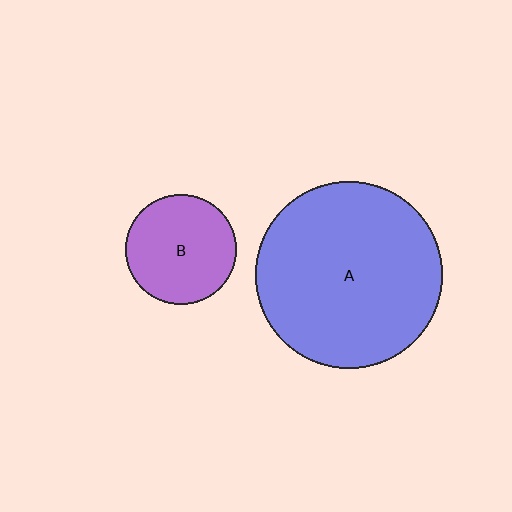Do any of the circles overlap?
No, none of the circles overlap.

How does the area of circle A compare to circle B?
Approximately 2.9 times.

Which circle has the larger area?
Circle A (blue).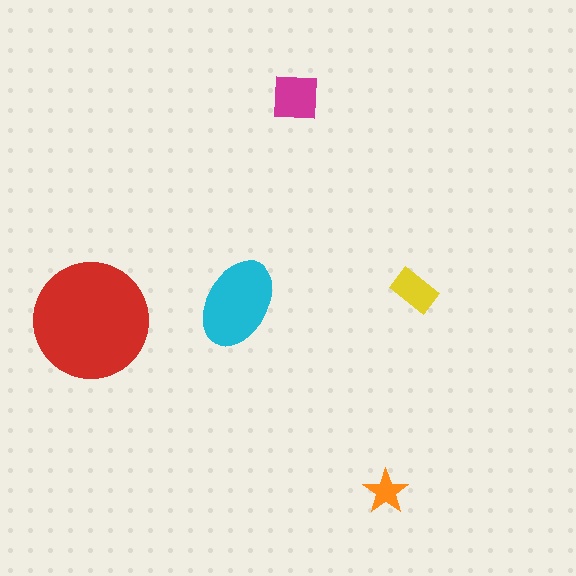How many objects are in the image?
There are 5 objects in the image.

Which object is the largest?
The red circle.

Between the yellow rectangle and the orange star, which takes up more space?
The yellow rectangle.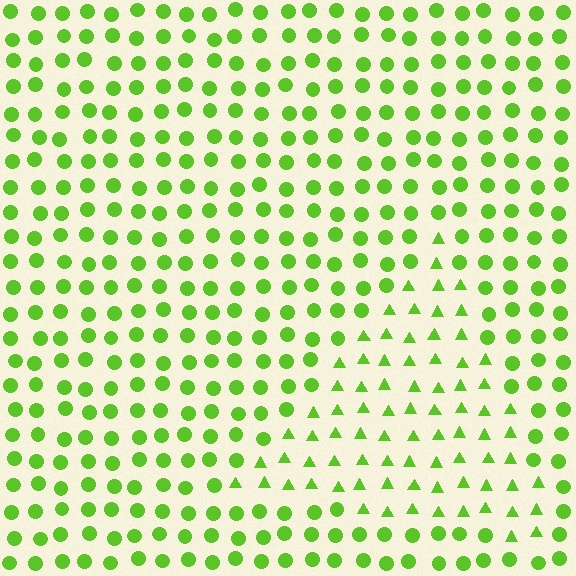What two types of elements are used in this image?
The image uses triangles inside the triangle region and circles outside it.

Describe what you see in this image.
The image is filled with small lime elements arranged in a uniform grid. A triangle-shaped region contains triangles, while the surrounding area contains circles. The boundary is defined purely by the change in element shape.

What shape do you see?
I see a triangle.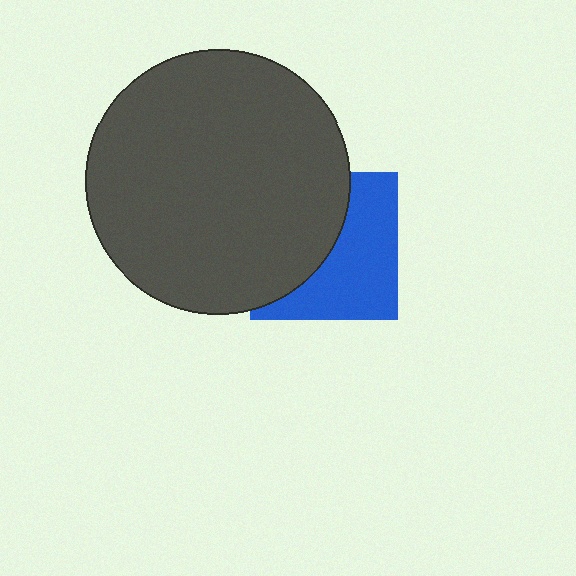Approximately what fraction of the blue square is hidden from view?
Roughly 49% of the blue square is hidden behind the dark gray circle.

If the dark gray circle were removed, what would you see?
You would see the complete blue square.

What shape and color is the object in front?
The object in front is a dark gray circle.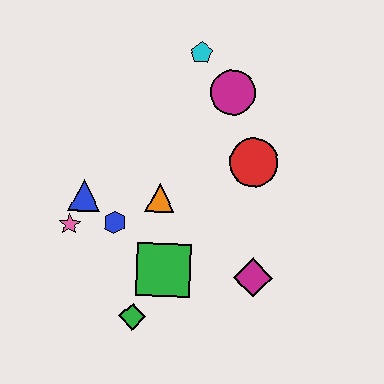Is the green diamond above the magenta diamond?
No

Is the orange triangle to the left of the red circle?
Yes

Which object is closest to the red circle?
The magenta circle is closest to the red circle.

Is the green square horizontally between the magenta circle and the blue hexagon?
Yes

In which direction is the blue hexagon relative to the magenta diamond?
The blue hexagon is to the left of the magenta diamond.